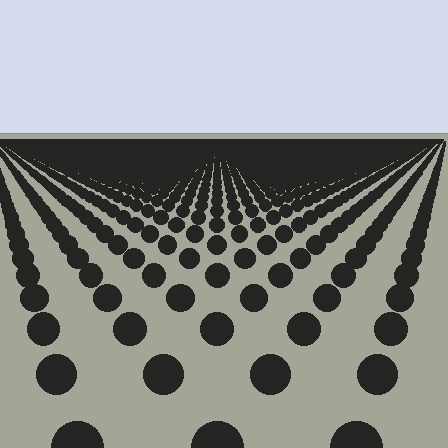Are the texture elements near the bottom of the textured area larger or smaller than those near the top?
Larger. Near the bottom, elements are closer to the viewer and appear at a bigger on-screen size.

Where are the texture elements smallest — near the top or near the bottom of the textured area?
Near the top.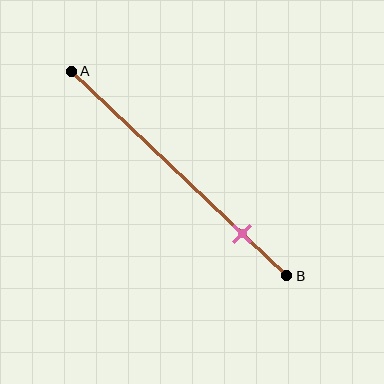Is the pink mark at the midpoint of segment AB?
No, the mark is at about 80% from A, not at the 50% midpoint.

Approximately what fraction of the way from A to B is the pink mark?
The pink mark is approximately 80% of the way from A to B.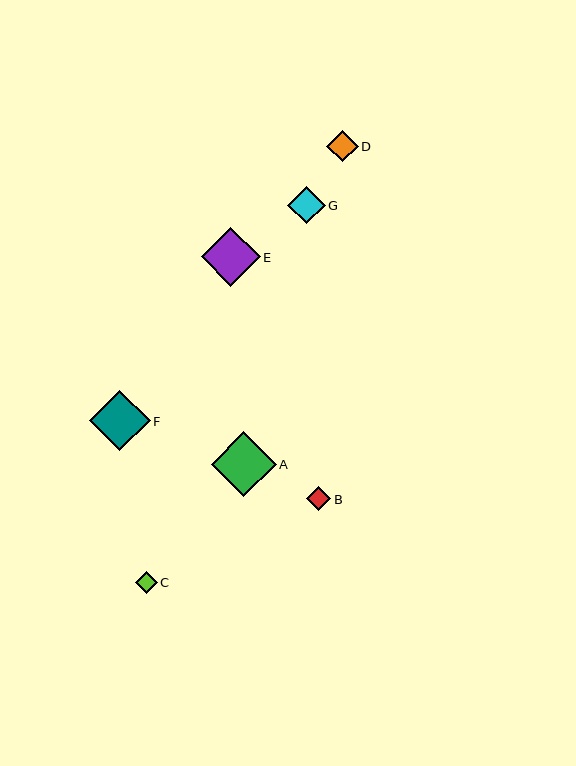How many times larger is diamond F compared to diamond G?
Diamond F is approximately 1.6 times the size of diamond G.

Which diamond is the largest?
Diamond A is the largest with a size of approximately 65 pixels.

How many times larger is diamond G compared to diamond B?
Diamond G is approximately 1.6 times the size of diamond B.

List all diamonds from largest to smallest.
From largest to smallest: A, F, E, G, D, B, C.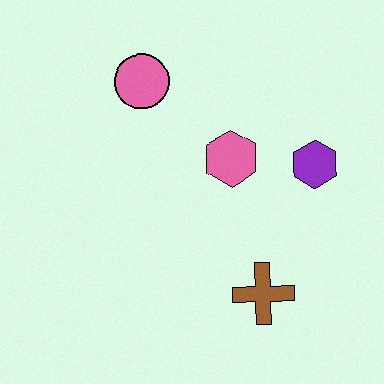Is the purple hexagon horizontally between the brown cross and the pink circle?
No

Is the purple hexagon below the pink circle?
Yes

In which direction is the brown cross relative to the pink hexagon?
The brown cross is below the pink hexagon.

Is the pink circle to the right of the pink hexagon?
No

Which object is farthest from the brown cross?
The pink circle is farthest from the brown cross.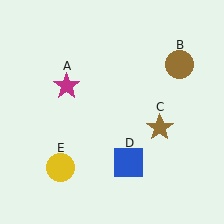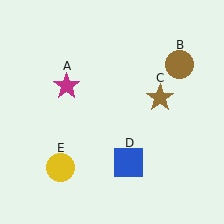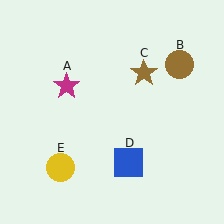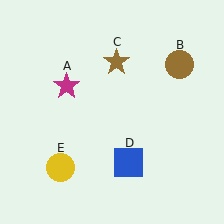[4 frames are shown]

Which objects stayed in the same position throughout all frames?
Magenta star (object A) and brown circle (object B) and blue square (object D) and yellow circle (object E) remained stationary.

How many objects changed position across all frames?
1 object changed position: brown star (object C).